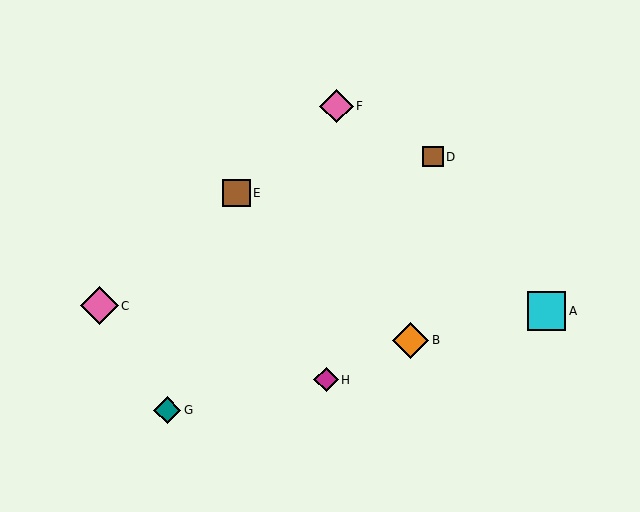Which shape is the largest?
The cyan square (labeled A) is the largest.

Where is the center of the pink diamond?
The center of the pink diamond is at (100, 306).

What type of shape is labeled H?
Shape H is a magenta diamond.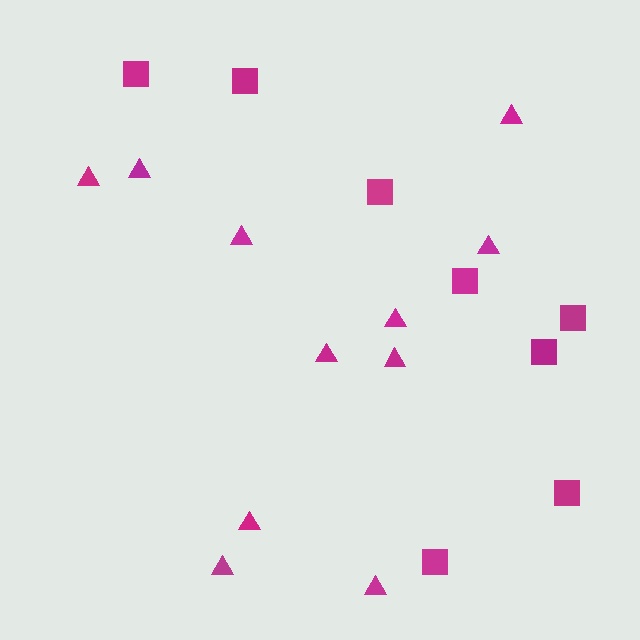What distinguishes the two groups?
There are 2 groups: one group of squares (8) and one group of triangles (11).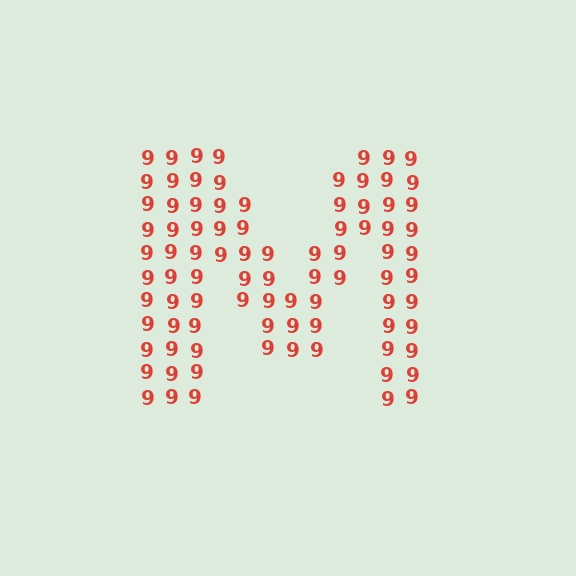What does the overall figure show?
The overall figure shows the letter M.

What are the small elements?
The small elements are digit 9's.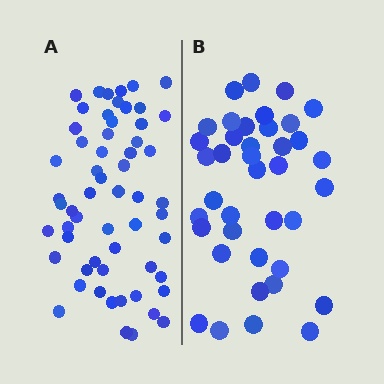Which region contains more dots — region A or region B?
Region A (the left region) has more dots.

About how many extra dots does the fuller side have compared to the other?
Region A has approximately 20 more dots than region B.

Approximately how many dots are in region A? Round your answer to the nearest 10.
About 60 dots. (The exact count is 58, which rounds to 60.)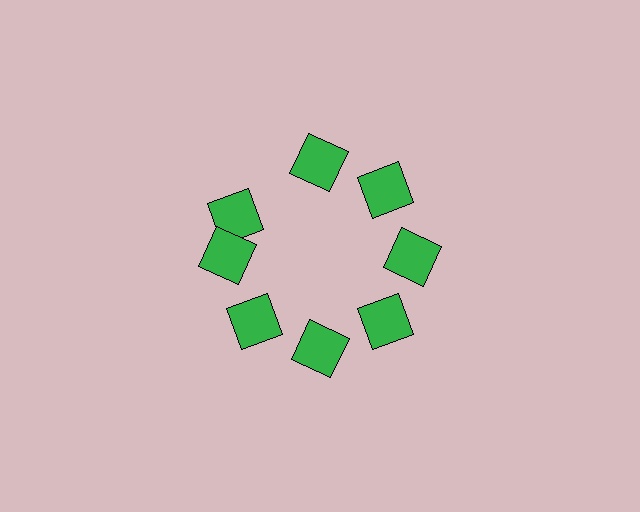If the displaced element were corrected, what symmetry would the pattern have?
It would have 8-fold rotational symmetry — the pattern would map onto itself every 45 degrees.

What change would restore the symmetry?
The symmetry would be restored by rotating it back into even spacing with its neighbors so that all 8 squares sit at equal angles and equal distance from the center.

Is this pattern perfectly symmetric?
No. The 8 green squares are arranged in a ring, but one element near the 10 o'clock position is rotated out of alignment along the ring, breaking the 8-fold rotational symmetry.